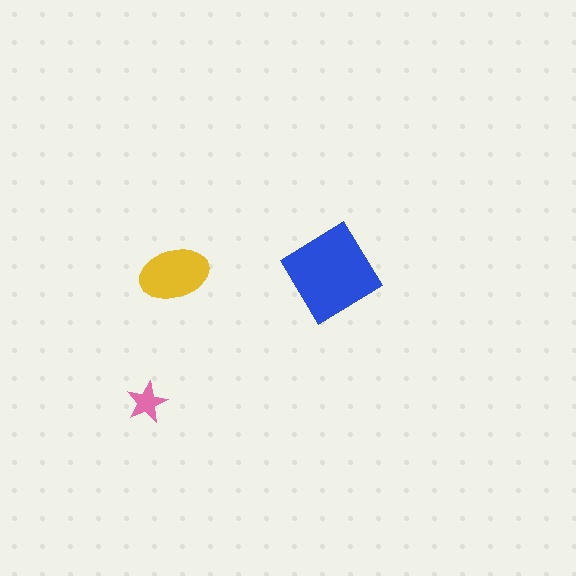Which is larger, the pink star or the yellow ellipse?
The yellow ellipse.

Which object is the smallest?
The pink star.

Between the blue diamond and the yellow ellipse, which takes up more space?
The blue diamond.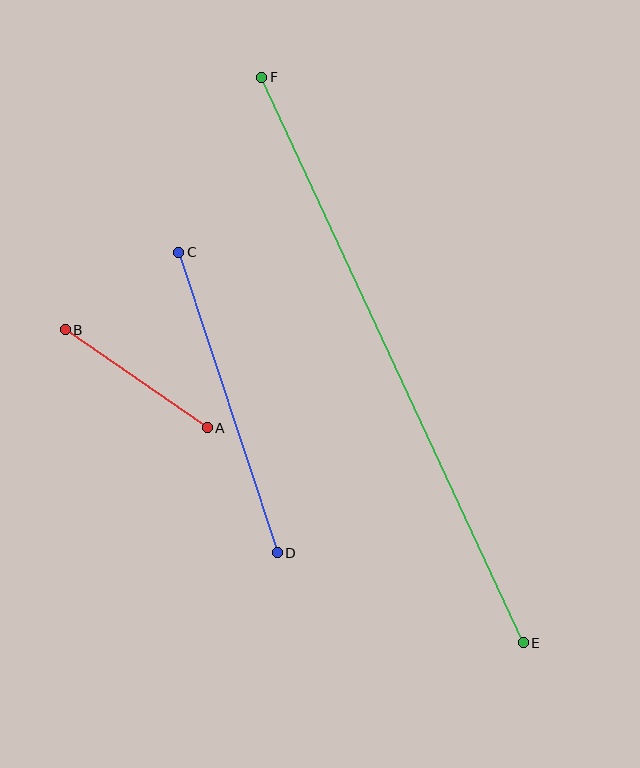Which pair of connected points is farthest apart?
Points E and F are farthest apart.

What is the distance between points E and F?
The distance is approximately 623 pixels.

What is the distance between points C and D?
The distance is approximately 316 pixels.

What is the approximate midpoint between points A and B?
The midpoint is at approximately (136, 379) pixels.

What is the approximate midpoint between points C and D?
The midpoint is at approximately (228, 402) pixels.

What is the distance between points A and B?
The distance is approximately 172 pixels.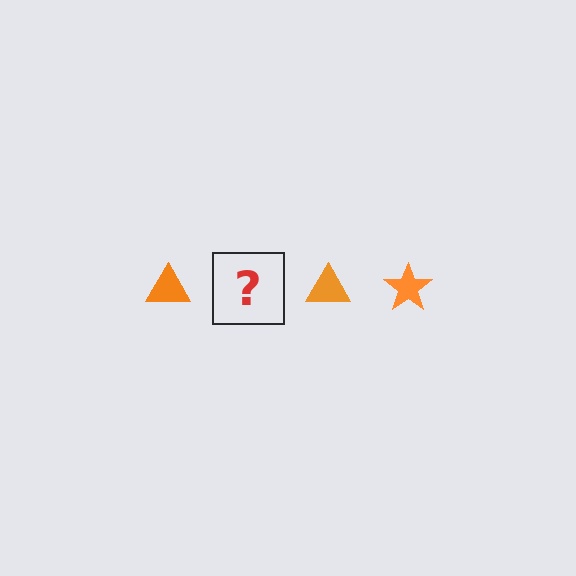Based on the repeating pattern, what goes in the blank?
The blank should be an orange star.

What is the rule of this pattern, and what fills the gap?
The rule is that the pattern cycles through triangle, star shapes in orange. The gap should be filled with an orange star.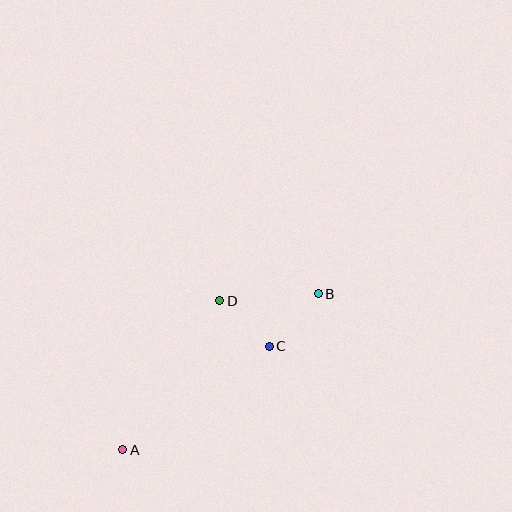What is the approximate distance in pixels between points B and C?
The distance between B and C is approximately 72 pixels.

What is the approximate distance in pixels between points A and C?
The distance between A and C is approximately 180 pixels.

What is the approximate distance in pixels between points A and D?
The distance between A and D is approximately 178 pixels.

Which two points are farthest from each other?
Points A and B are farthest from each other.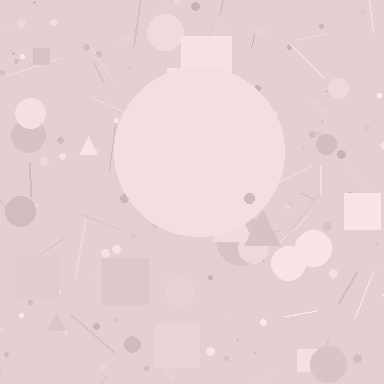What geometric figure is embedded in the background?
A circle is embedded in the background.